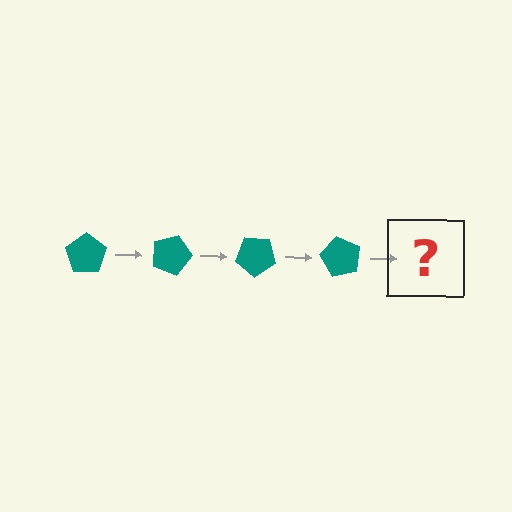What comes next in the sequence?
The next element should be a teal pentagon rotated 80 degrees.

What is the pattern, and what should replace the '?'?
The pattern is that the pentagon rotates 20 degrees each step. The '?' should be a teal pentagon rotated 80 degrees.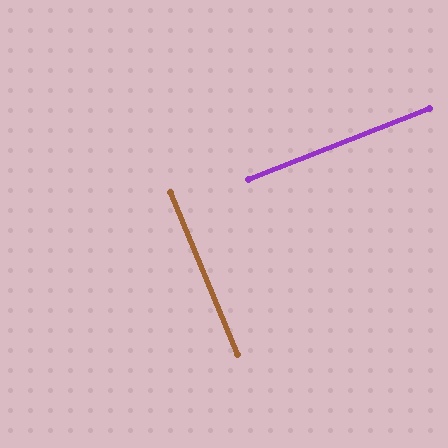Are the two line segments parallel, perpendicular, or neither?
Perpendicular — they meet at approximately 89°.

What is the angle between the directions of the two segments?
Approximately 89 degrees.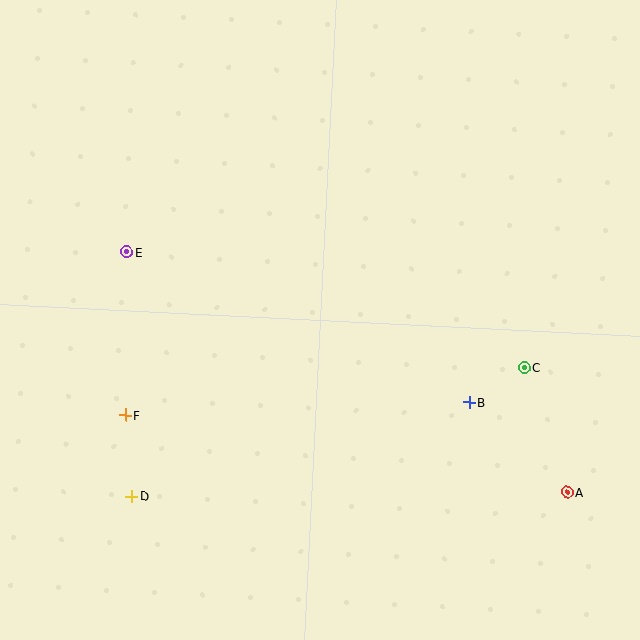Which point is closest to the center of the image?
Point B at (470, 402) is closest to the center.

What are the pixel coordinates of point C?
Point C is at (524, 367).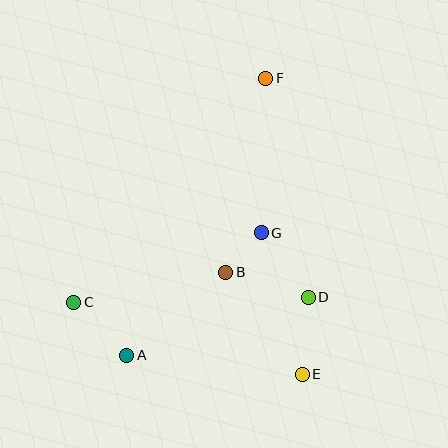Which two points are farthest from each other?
Points A and F are farthest from each other.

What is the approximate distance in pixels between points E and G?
The distance between E and G is approximately 147 pixels.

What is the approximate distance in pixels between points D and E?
The distance between D and E is approximately 77 pixels.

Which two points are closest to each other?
Points B and G are closest to each other.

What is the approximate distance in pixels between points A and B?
The distance between A and B is approximately 129 pixels.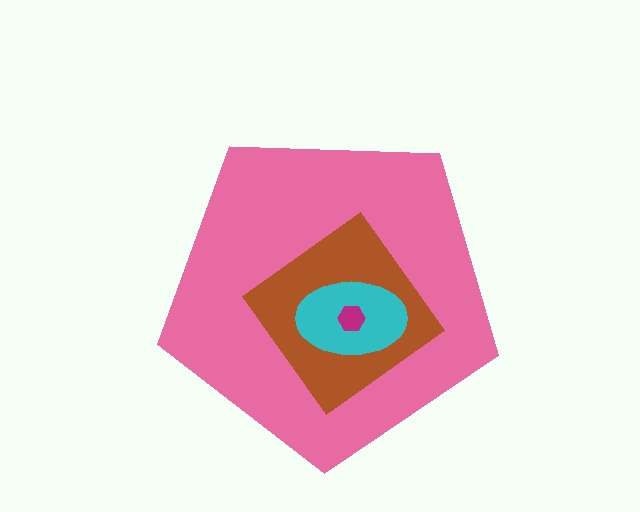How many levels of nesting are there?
4.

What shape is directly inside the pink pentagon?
The brown diamond.